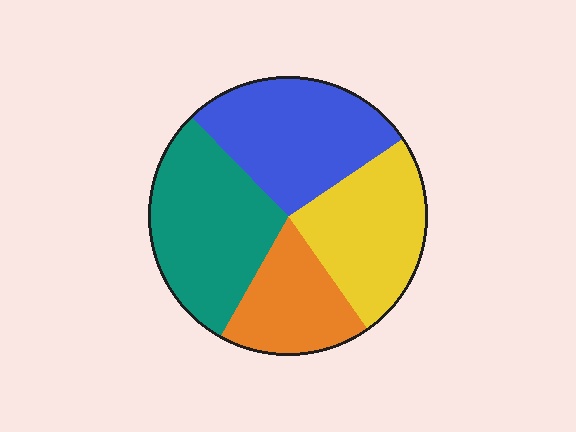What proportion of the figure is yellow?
Yellow takes up about one quarter (1/4) of the figure.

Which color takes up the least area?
Orange, at roughly 20%.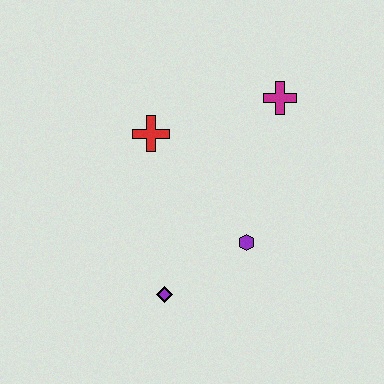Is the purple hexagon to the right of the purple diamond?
Yes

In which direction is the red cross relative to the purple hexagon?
The red cross is above the purple hexagon.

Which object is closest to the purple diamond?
The purple hexagon is closest to the purple diamond.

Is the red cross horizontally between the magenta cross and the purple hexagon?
No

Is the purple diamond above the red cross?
No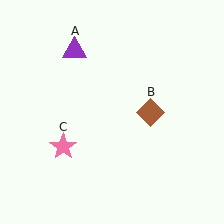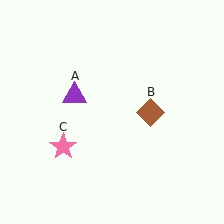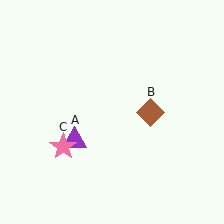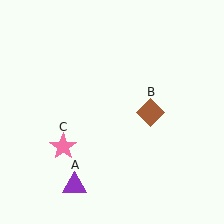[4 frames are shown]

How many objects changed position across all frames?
1 object changed position: purple triangle (object A).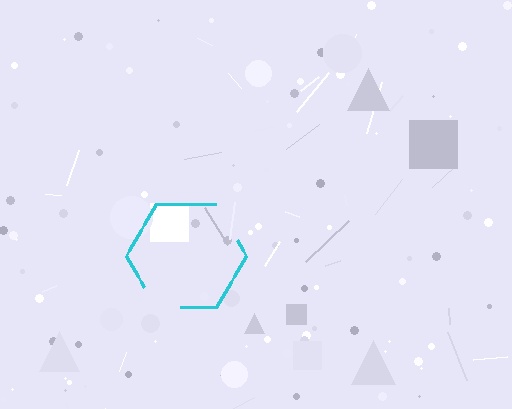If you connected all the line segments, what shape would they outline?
They would outline a hexagon.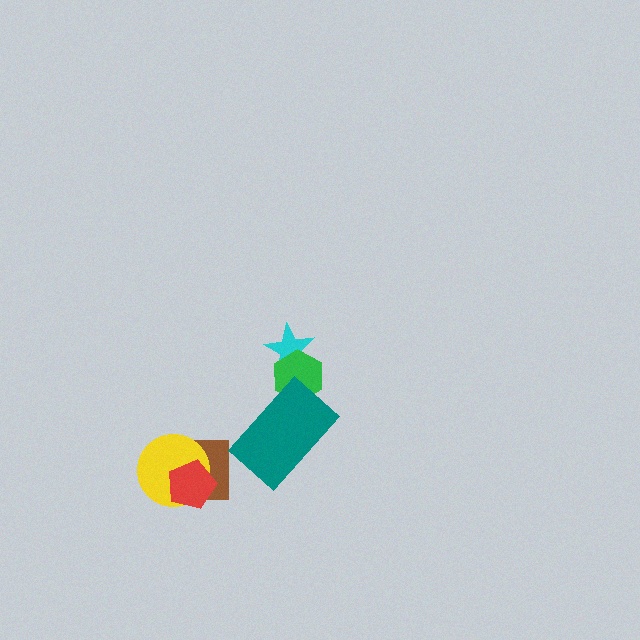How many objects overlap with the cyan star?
1 object overlaps with the cyan star.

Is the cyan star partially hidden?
Yes, it is partially covered by another shape.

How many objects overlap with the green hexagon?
2 objects overlap with the green hexagon.